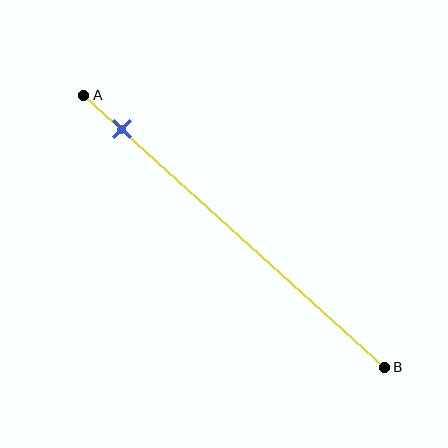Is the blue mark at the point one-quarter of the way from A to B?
No, the mark is at about 15% from A, not at the 25% one-quarter point.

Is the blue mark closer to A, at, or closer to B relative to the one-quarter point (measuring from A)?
The blue mark is closer to point A than the one-quarter point of segment AB.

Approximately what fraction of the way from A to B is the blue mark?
The blue mark is approximately 15% of the way from A to B.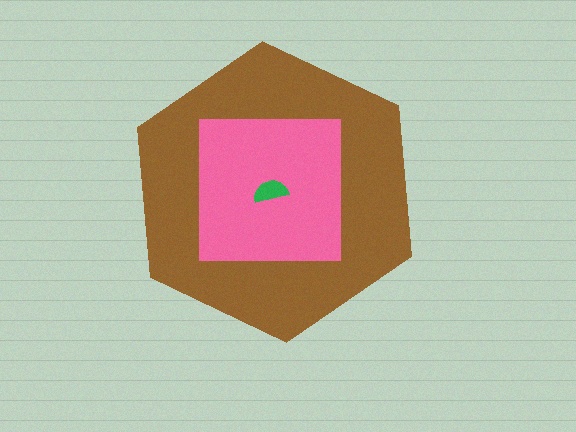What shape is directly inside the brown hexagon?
The pink square.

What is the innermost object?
The green semicircle.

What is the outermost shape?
The brown hexagon.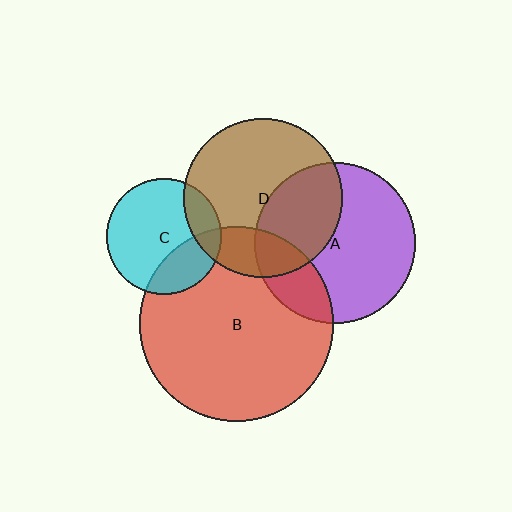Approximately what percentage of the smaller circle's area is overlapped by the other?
Approximately 25%.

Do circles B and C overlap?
Yes.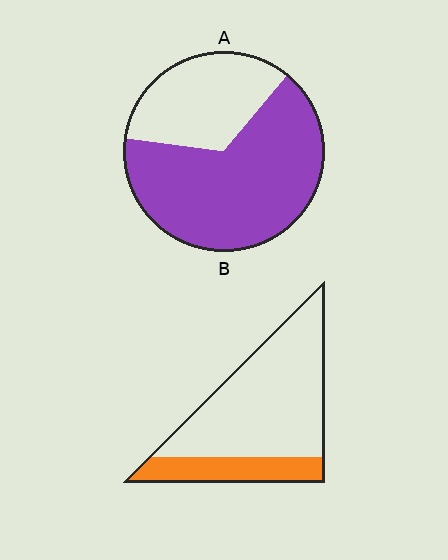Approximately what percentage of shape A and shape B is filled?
A is approximately 65% and B is approximately 25%.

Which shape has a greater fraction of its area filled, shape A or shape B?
Shape A.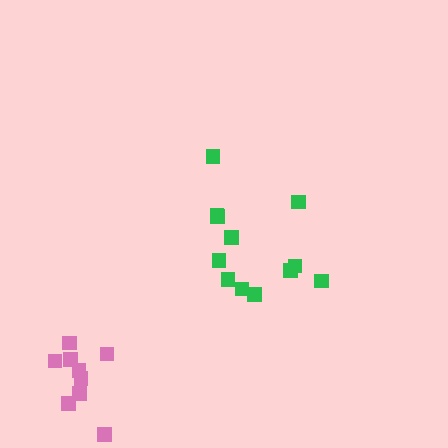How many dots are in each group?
Group 1: 12 dots, Group 2: 9 dots (21 total).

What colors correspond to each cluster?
The clusters are colored: green, pink.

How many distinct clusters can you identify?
There are 2 distinct clusters.